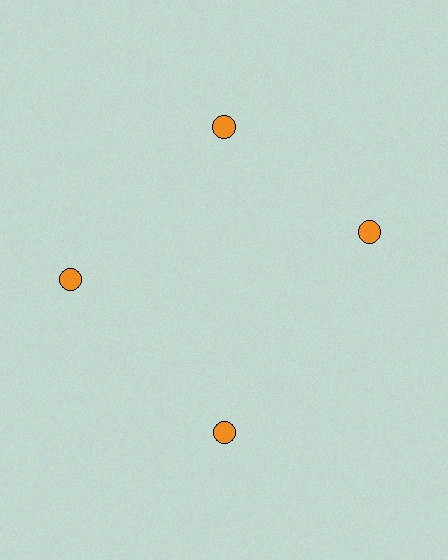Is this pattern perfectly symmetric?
No. The 4 orange circles are arranged in a ring, but one element near the 3 o'clock position is rotated out of alignment along the ring, breaking the 4-fold rotational symmetry.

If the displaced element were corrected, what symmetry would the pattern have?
It would have 4-fold rotational symmetry — the pattern would map onto itself every 90 degrees.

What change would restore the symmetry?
The symmetry would be restored by rotating it back into even spacing with its neighbors so that all 4 circles sit at equal angles and equal distance from the center.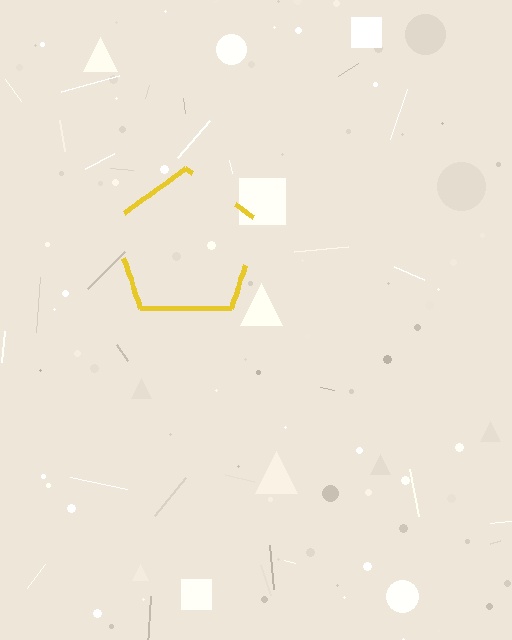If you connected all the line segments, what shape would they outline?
They would outline a pentagon.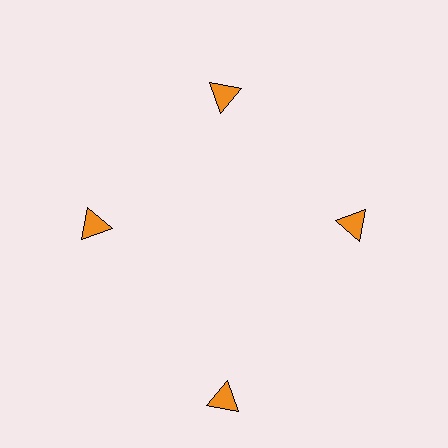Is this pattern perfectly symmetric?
No. The 4 orange triangles are arranged in a ring, but one element near the 6 o'clock position is pushed outward from the center, breaking the 4-fold rotational symmetry.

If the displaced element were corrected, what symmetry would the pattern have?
It would have 4-fold rotational symmetry — the pattern would map onto itself every 90 degrees.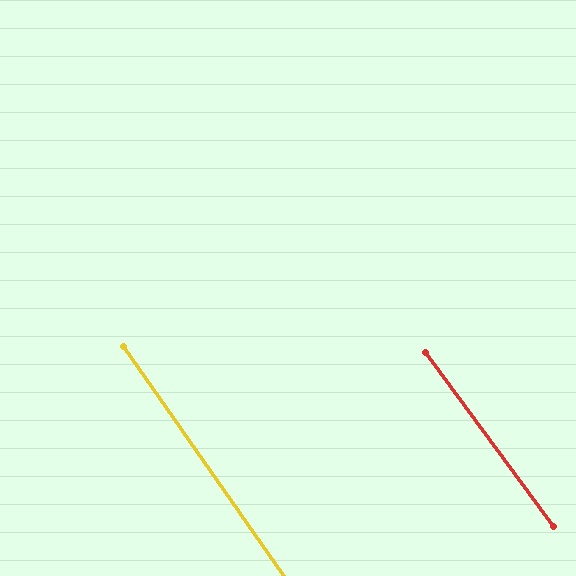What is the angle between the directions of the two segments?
Approximately 1 degree.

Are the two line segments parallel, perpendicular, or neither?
Parallel — their directions differ by only 1.2°.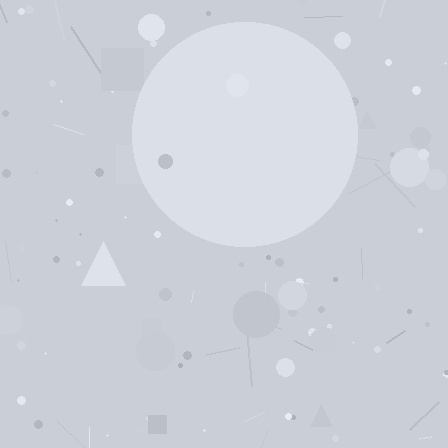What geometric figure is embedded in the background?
A circle is embedded in the background.